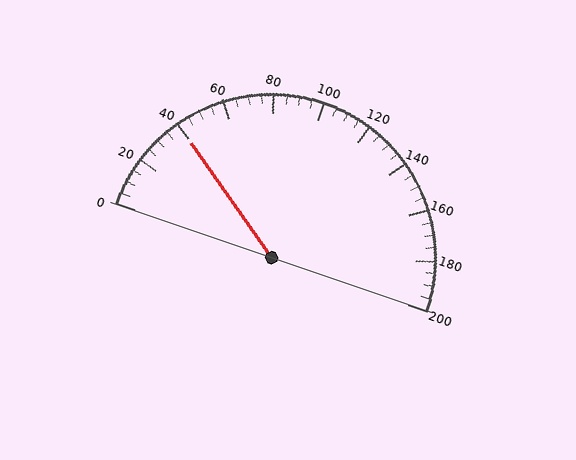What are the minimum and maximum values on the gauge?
The gauge ranges from 0 to 200.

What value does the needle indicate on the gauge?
The needle indicates approximately 40.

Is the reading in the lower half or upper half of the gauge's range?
The reading is in the lower half of the range (0 to 200).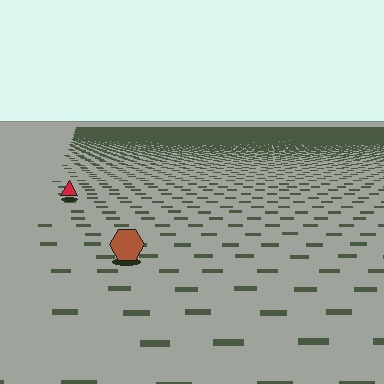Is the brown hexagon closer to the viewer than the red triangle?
Yes. The brown hexagon is closer — you can tell from the texture gradient: the ground texture is coarser near it.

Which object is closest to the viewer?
The brown hexagon is closest. The texture marks near it are larger and more spread out.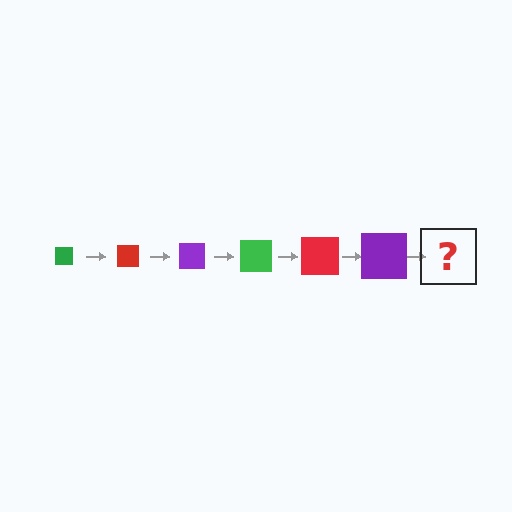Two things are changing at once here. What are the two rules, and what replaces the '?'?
The two rules are that the square grows larger each step and the color cycles through green, red, and purple. The '?' should be a green square, larger than the previous one.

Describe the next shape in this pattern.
It should be a green square, larger than the previous one.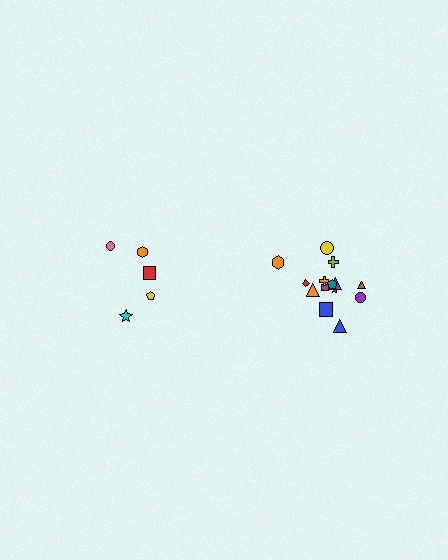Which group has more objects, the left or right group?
The right group.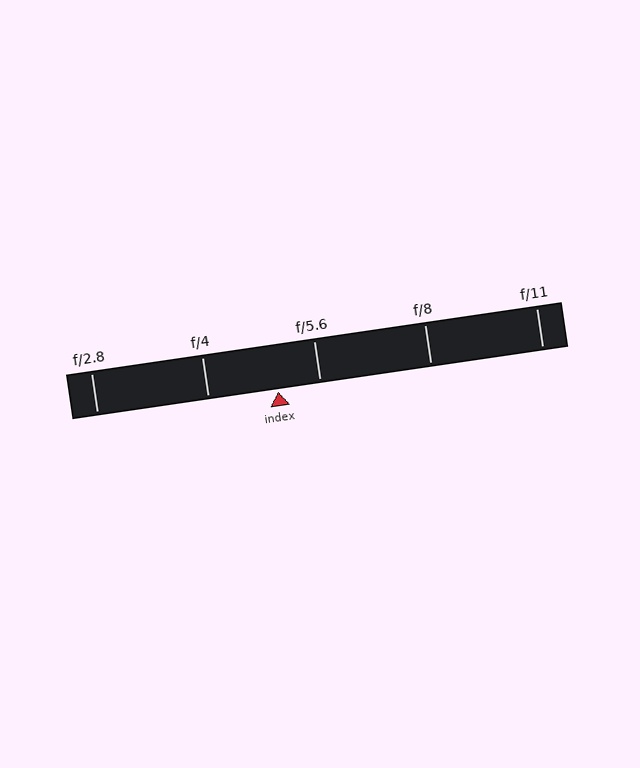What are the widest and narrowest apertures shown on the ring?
The widest aperture shown is f/2.8 and the narrowest is f/11.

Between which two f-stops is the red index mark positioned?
The index mark is between f/4 and f/5.6.